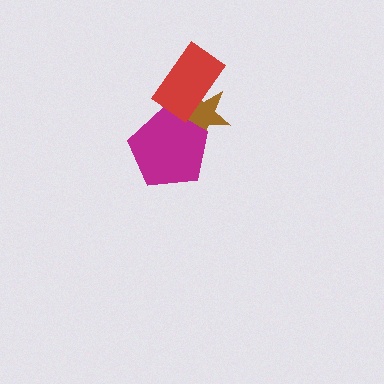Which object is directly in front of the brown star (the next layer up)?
The magenta pentagon is directly in front of the brown star.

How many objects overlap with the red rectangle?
1 object overlaps with the red rectangle.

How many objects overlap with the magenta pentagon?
1 object overlaps with the magenta pentagon.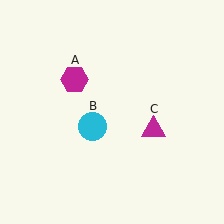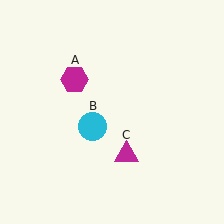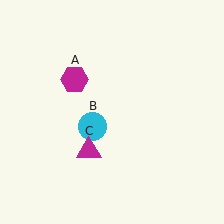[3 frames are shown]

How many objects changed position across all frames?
1 object changed position: magenta triangle (object C).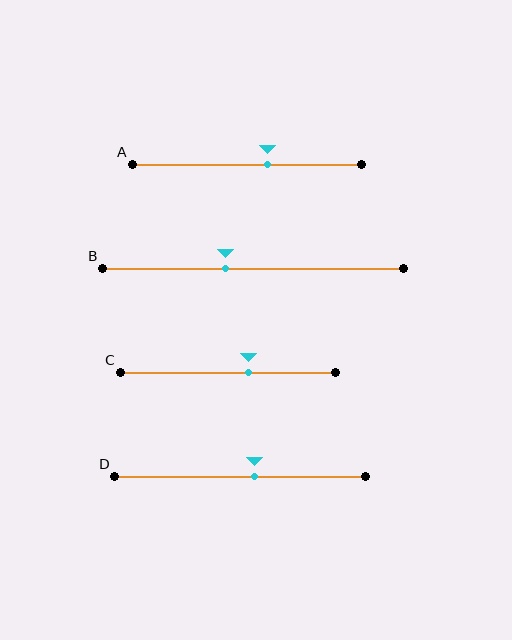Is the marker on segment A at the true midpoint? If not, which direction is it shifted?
No, the marker on segment A is shifted to the right by about 9% of the segment length.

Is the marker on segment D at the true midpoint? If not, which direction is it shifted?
No, the marker on segment D is shifted to the right by about 6% of the segment length.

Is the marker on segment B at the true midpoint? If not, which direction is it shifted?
No, the marker on segment B is shifted to the left by about 9% of the segment length.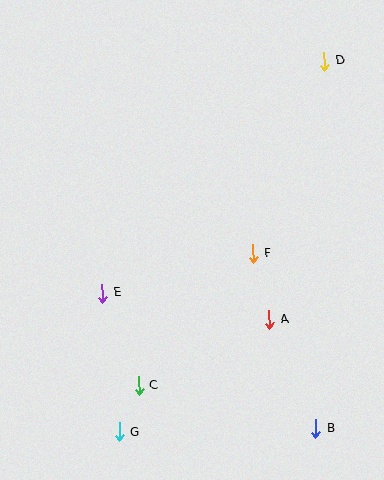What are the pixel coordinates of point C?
Point C is at (139, 385).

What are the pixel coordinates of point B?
Point B is at (316, 429).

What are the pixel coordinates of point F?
Point F is at (253, 254).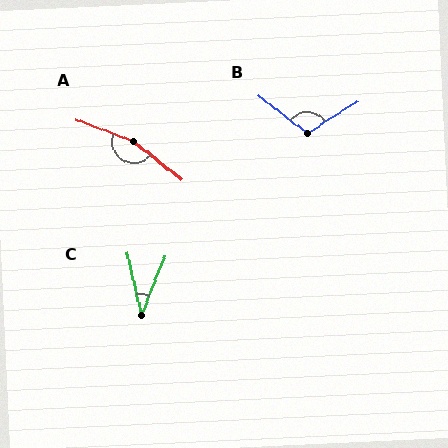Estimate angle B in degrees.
Approximately 109 degrees.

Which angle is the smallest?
C, at approximately 35 degrees.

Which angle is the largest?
A, at approximately 162 degrees.